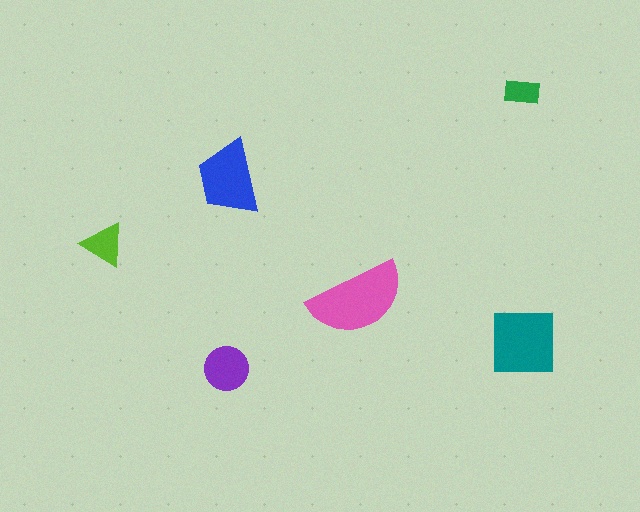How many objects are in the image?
There are 6 objects in the image.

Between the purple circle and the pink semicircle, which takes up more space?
The pink semicircle.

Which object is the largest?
The pink semicircle.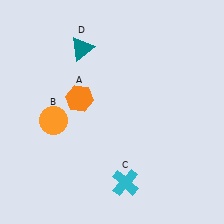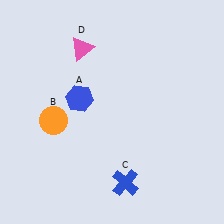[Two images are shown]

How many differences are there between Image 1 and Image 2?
There are 3 differences between the two images.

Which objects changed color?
A changed from orange to blue. C changed from cyan to blue. D changed from teal to pink.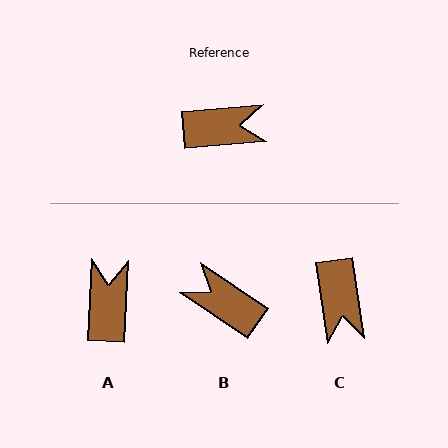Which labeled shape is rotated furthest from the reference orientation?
B, about 140 degrees away.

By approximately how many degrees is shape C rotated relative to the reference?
Approximately 87 degrees clockwise.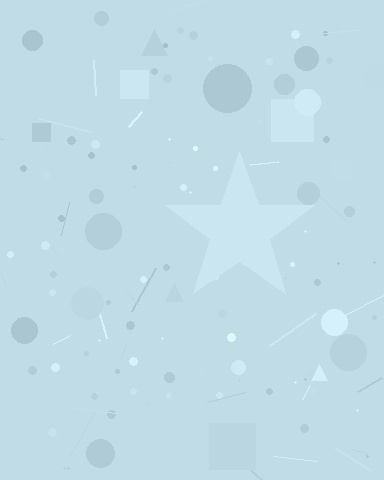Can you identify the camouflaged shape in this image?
The camouflaged shape is a star.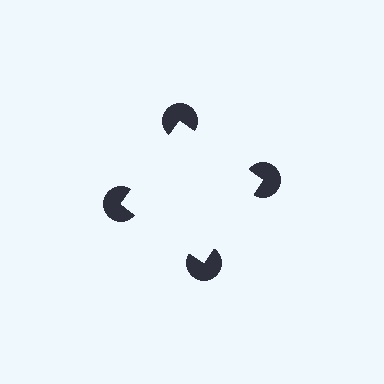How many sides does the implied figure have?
4 sides.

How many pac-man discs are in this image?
There are 4 — one at each vertex of the illusory square.